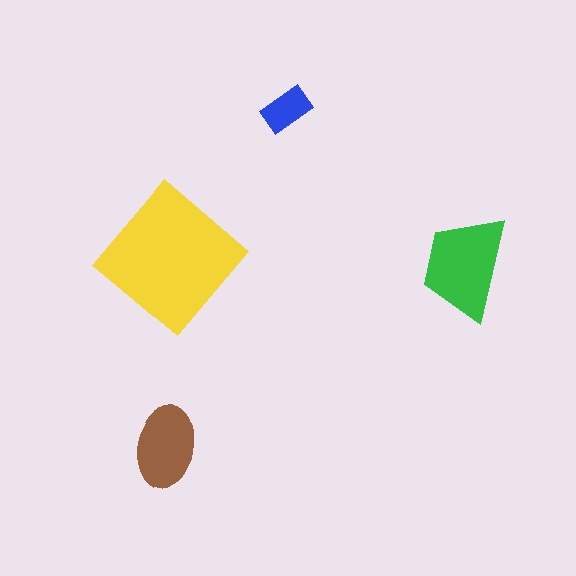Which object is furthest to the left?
The brown ellipse is leftmost.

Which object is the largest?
The yellow diamond.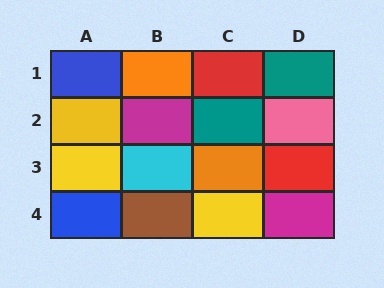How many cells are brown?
1 cell is brown.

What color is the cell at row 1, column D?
Teal.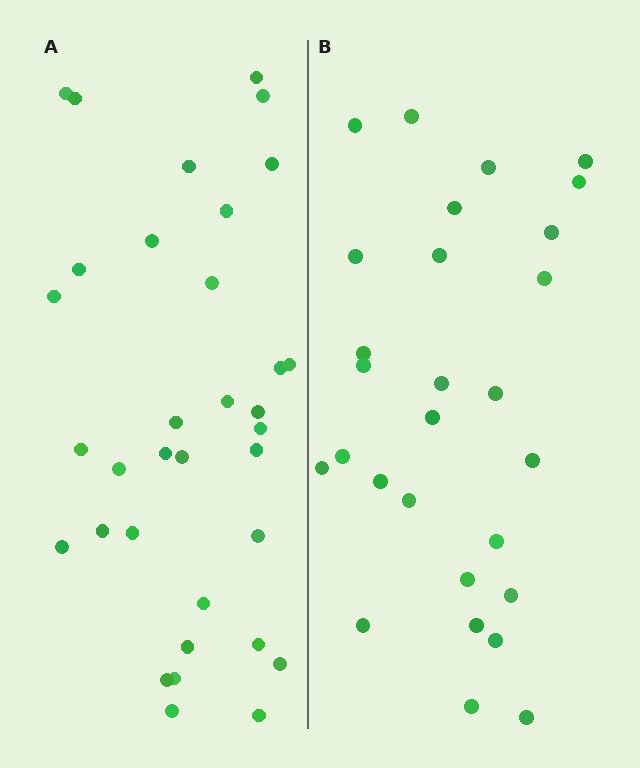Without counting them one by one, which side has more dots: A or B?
Region A (the left region) has more dots.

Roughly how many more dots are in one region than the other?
Region A has about 6 more dots than region B.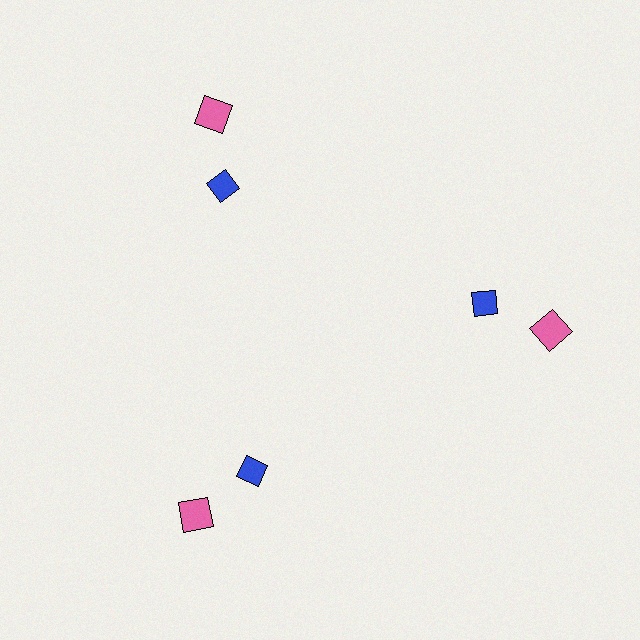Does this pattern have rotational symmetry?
Yes, this pattern has 3-fold rotational symmetry. It looks the same after rotating 120 degrees around the center.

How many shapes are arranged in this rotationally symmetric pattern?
There are 6 shapes, arranged in 3 groups of 2.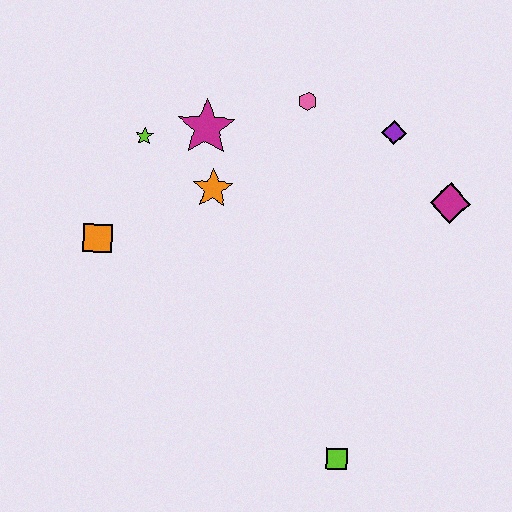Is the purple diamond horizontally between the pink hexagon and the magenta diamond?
Yes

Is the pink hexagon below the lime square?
No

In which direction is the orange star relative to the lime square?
The orange star is above the lime square.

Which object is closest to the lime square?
The magenta diamond is closest to the lime square.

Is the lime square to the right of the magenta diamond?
No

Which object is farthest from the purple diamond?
The lime square is farthest from the purple diamond.